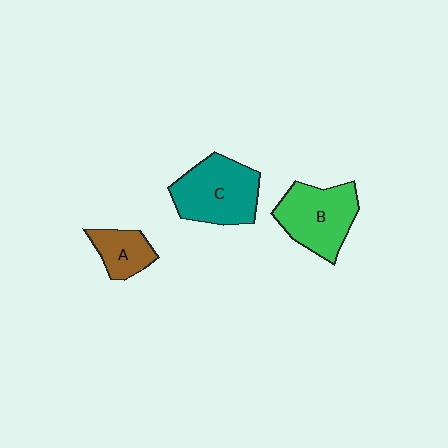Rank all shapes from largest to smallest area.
From largest to smallest: C (teal), B (green), A (brown).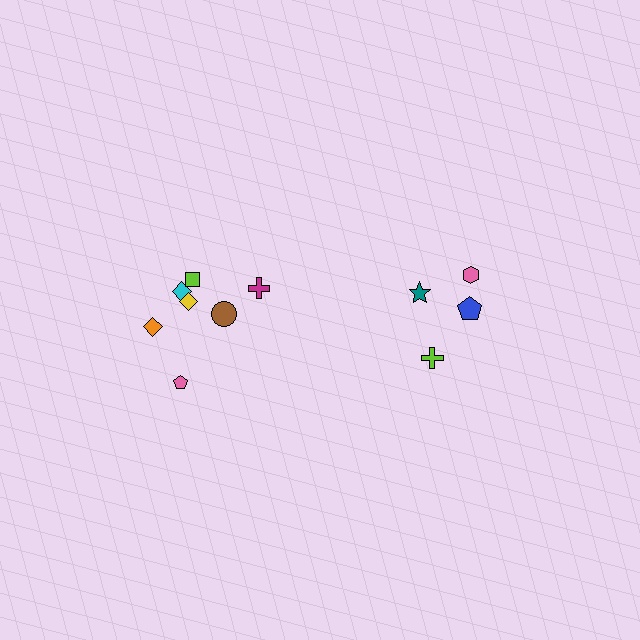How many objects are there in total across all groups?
There are 11 objects.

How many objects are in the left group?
There are 7 objects.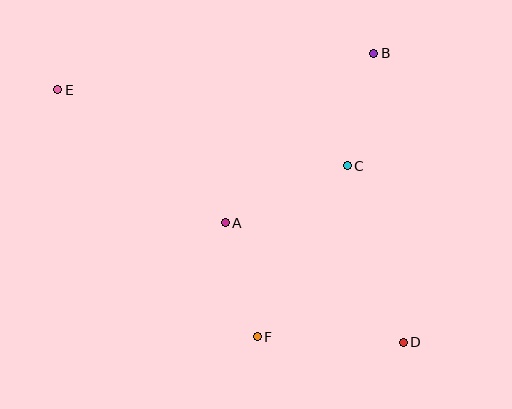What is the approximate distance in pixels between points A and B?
The distance between A and B is approximately 225 pixels.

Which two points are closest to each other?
Points B and C are closest to each other.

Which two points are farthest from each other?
Points D and E are farthest from each other.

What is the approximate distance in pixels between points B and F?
The distance between B and F is approximately 307 pixels.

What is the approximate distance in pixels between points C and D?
The distance between C and D is approximately 185 pixels.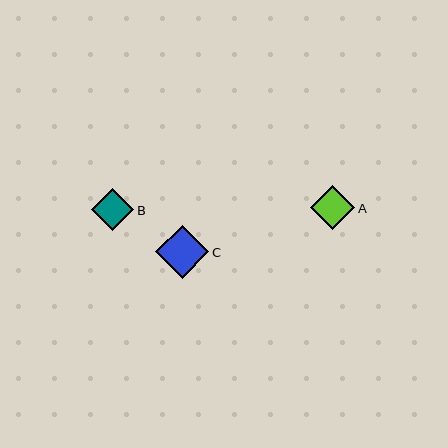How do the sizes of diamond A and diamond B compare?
Diamond A and diamond B are approximately the same size.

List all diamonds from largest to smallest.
From largest to smallest: C, A, B.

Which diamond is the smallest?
Diamond B is the smallest with a size of approximately 42 pixels.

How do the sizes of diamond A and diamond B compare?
Diamond A and diamond B are approximately the same size.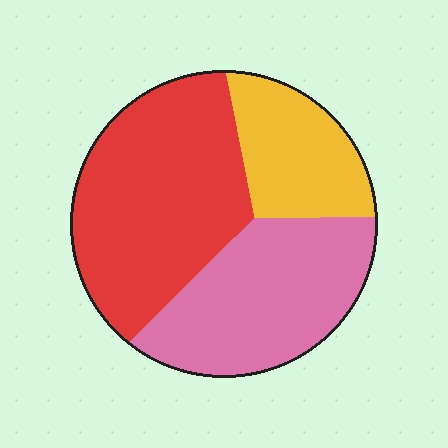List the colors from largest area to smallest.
From largest to smallest: red, pink, yellow.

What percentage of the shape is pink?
Pink covers around 35% of the shape.